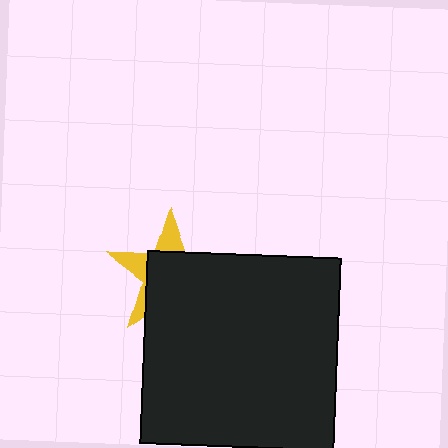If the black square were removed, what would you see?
You would see the complete yellow star.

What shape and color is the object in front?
The object in front is a black square.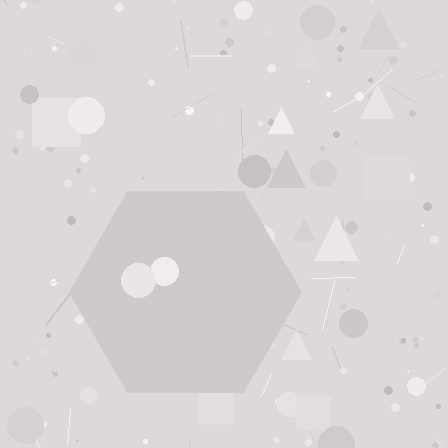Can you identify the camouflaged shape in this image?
The camouflaged shape is a hexagon.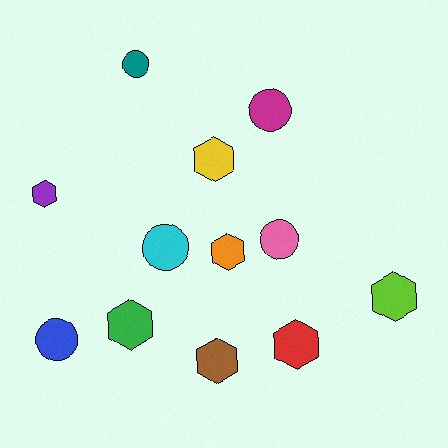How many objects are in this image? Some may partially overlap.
There are 12 objects.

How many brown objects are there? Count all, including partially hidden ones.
There is 1 brown object.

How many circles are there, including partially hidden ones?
There are 5 circles.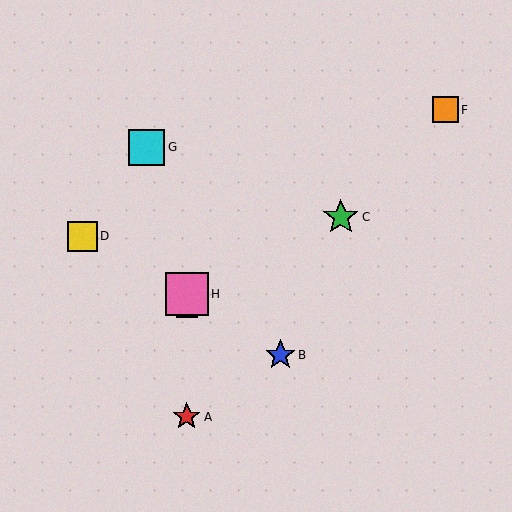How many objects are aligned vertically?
3 objects (A, E, H) are aligned vertically.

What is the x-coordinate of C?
Object C is at x≈341.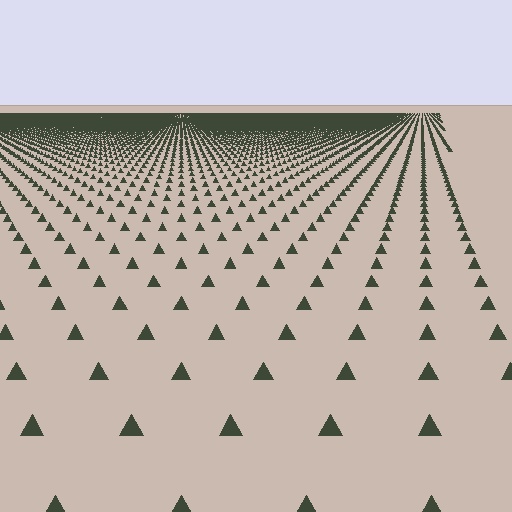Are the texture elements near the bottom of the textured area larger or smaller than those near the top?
Larger. Near the bottom, elements are closer to the viewer and appear at a bigger on-screen size.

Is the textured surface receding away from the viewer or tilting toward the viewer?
The surface is receding away from the viewer. Texture elements get smaller and denser toward the top.